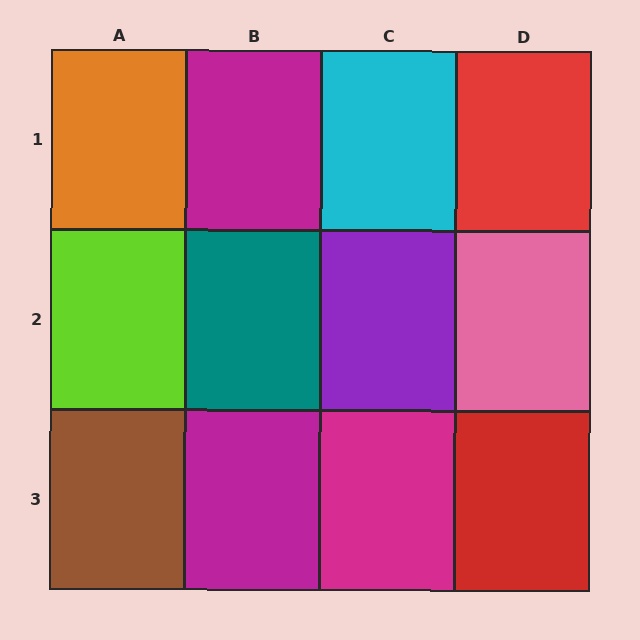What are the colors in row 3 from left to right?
Brown, magenta, magenta, red.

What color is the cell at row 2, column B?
Teal.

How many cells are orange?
1 cell is orange.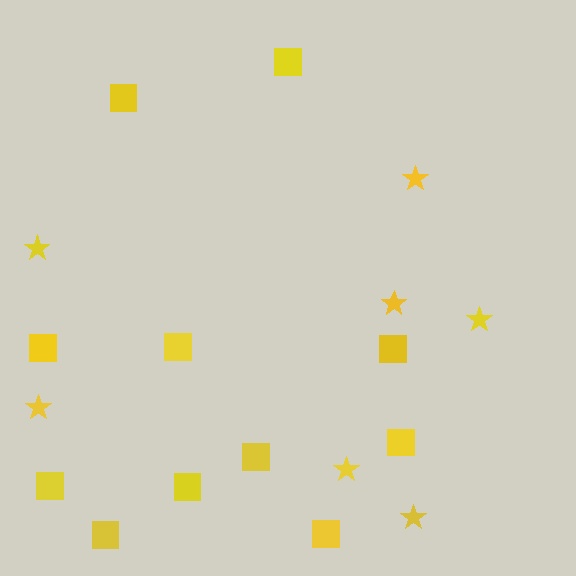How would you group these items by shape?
There are 2 groups: one group of squares (11) and one group of stars (7).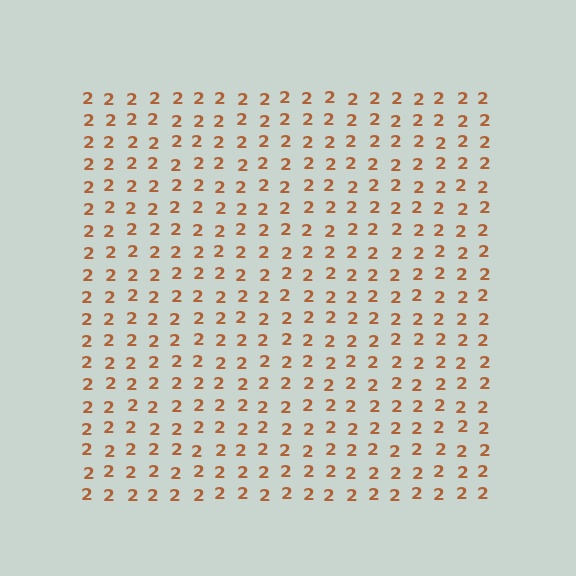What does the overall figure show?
The overall figure shows a square.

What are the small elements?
The small elements are digit 2's.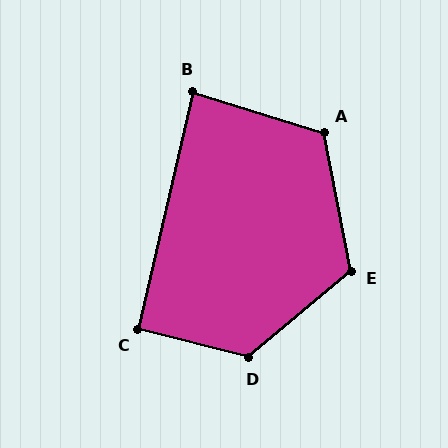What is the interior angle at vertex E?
Approximately 119 degrees (obtuse).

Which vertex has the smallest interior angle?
B, at approximately 86 degrees.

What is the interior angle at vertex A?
Approximately 118 degrees (obtuse).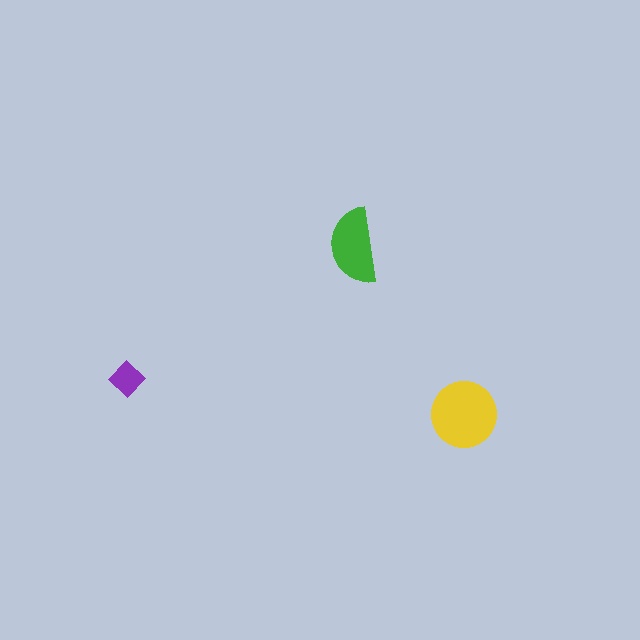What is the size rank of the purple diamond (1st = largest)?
3rd.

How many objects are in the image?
There are 3 objects in the image.